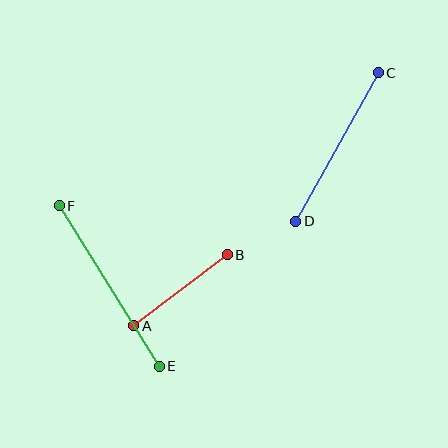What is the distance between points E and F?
The distance is approximately 189 pixels.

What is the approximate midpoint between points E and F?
The midpoint is at approximately (109, 286) pixels.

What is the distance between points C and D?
The distance is approximately 170 pixels.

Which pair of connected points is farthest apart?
Points E and F are farthest apart.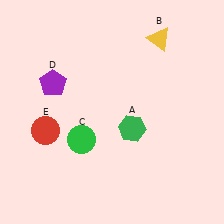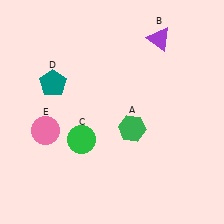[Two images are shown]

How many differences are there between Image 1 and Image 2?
There are 3 differences between the two images.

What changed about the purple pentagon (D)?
In Image 1, D is purple. In Image 2, it changed to teal.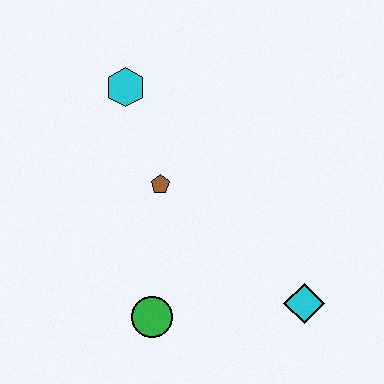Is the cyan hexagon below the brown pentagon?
No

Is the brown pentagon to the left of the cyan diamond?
Yes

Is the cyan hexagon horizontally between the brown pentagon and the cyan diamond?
No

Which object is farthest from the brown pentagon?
The cyan diamond is farthest from the brown pentagon.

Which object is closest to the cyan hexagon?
The brown pentagon is closest to the cyan hexagon.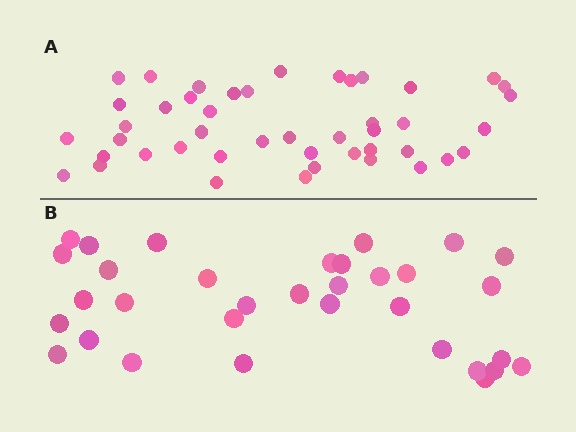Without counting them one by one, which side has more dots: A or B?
Region A (the top region) has more dots.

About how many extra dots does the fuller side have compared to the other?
Region A has roughly 12 or so more dots than region B.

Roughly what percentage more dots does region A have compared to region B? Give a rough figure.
About 35% more.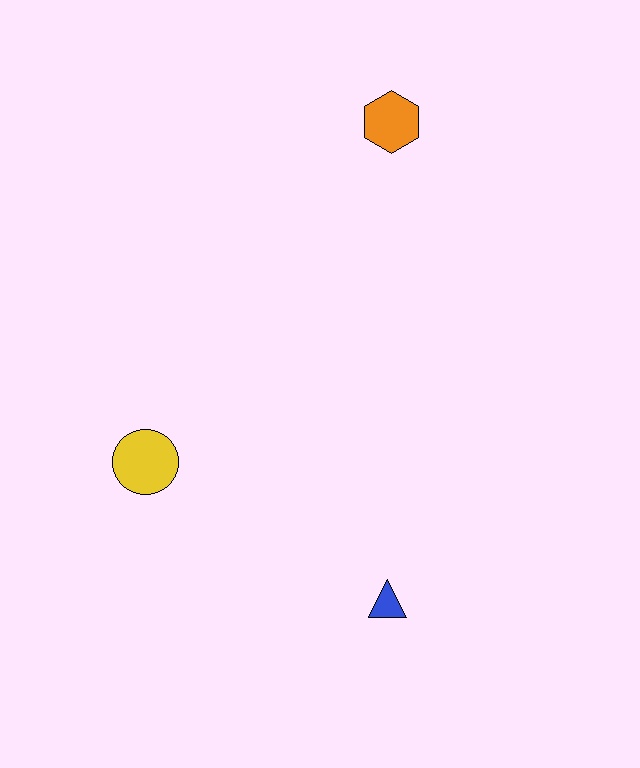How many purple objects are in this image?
There are no purple objects.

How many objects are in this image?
There are 3 objects.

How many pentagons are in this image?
There are no pentagons.